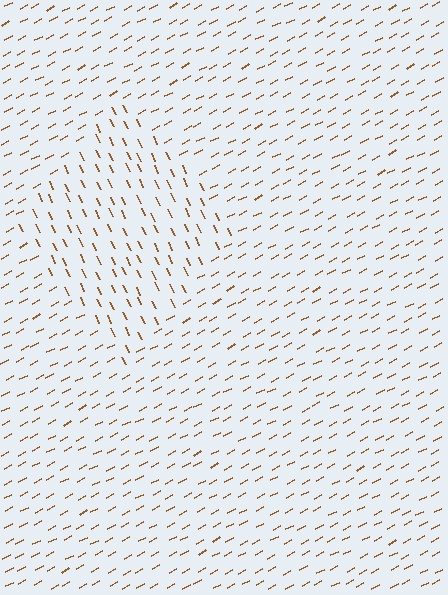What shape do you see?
I see a diamond.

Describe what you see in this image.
The image is filled with small brown line segments. A diamond region in the image has lines oriented differently from the surrounding lines, creating a visible texture boundary.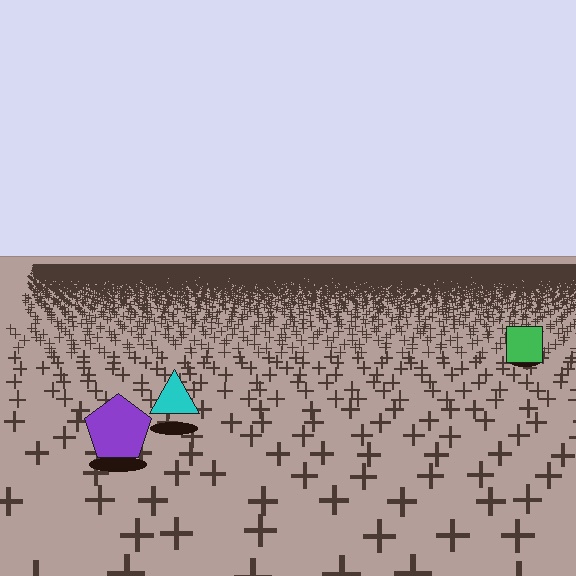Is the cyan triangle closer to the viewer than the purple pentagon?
No. The purple pentagon is closer — you can tell from the texture gradient: the ground texture is coarser near it.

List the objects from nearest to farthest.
From nearest to farthest: the purple pentagon, the cyan triangle, the green square.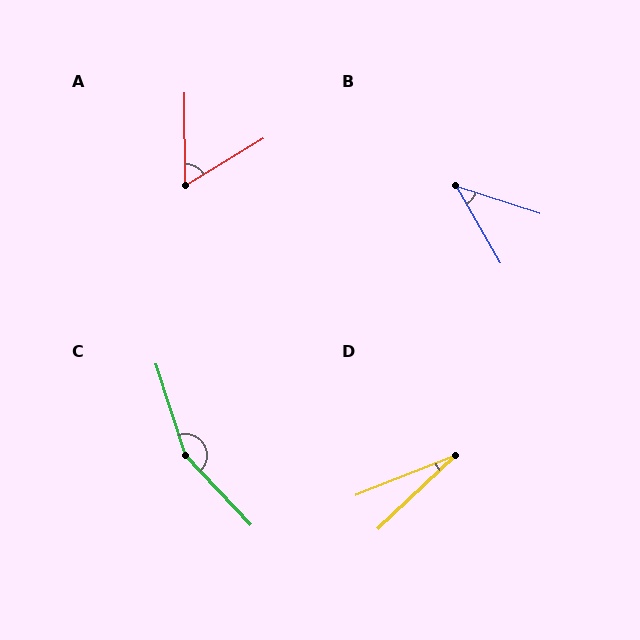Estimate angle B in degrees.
Approximately 42 degrees.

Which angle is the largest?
C, at approximately 154 degrees.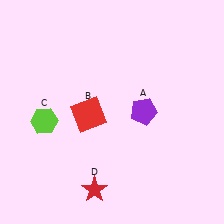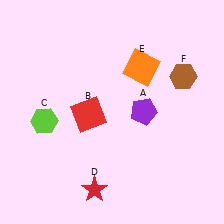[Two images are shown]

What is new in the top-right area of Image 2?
An orange square (E) was added in the top-right area of Image 2.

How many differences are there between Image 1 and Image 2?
There are 2 differences between the two images.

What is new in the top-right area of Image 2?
A brown hexagon (F) was added in the top-right area of Image 2.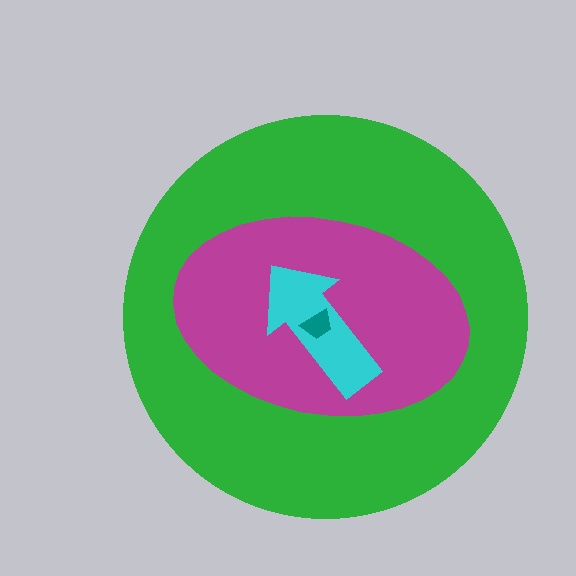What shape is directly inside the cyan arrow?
The teal trapezoid.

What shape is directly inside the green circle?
The magenta ellipse.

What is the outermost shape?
The green circle.